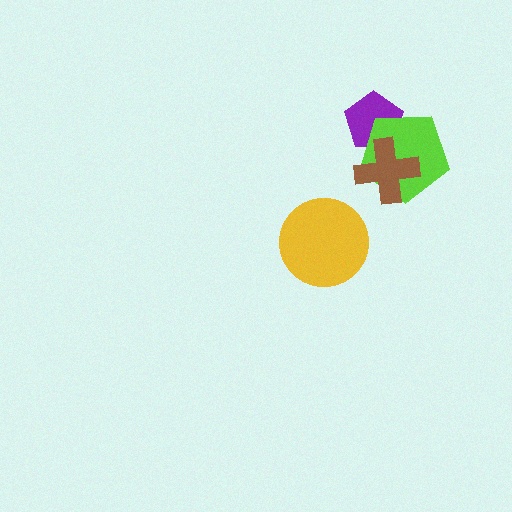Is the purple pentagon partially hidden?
Yes, it is partially covered by another shape.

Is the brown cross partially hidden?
No, no other shape covers it.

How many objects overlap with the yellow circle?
0 objects overlap with the yellow circle.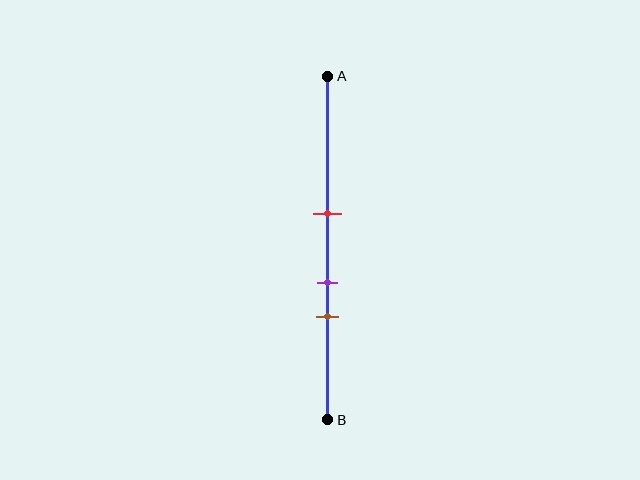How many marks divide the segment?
There are 3 marks dividing the segment.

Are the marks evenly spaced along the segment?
Yes, the marks are approximately evenly spaced.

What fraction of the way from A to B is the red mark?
The red mark is approximately 40% (0.4) of the way from A to B.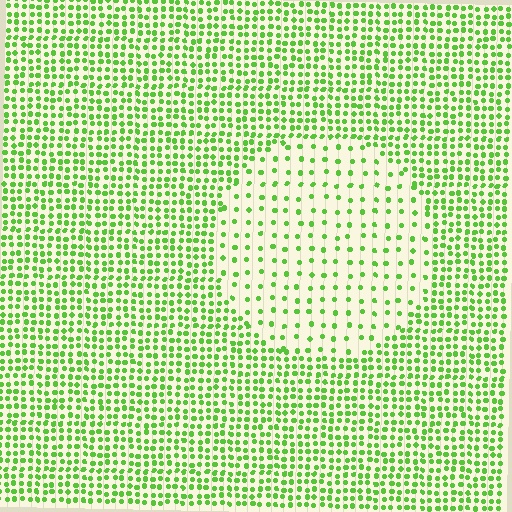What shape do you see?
I see a circle.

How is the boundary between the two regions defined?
The boundary is defined by a change in element density (approximately 2.7x ratio). All elements are the same color, size, and shape.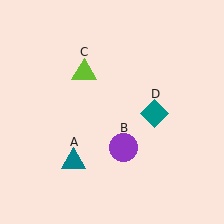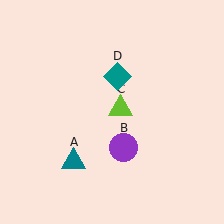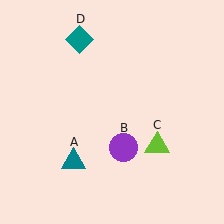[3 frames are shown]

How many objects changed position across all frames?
2 objects changed position: lime triangle (object C), teal diamond (object D).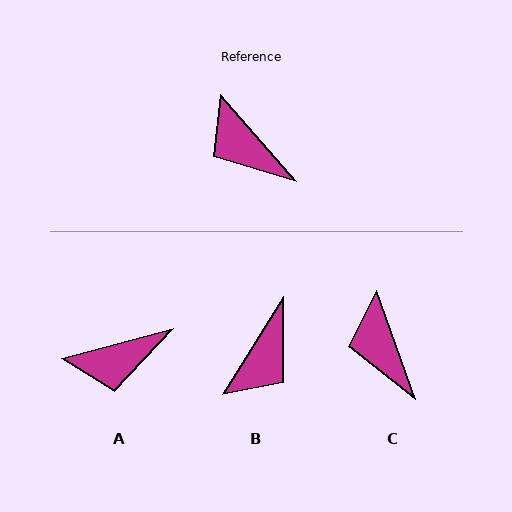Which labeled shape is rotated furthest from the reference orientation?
B, about 107 degrees away.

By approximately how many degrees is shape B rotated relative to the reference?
Approximately 107 degrees counter-clockwise.